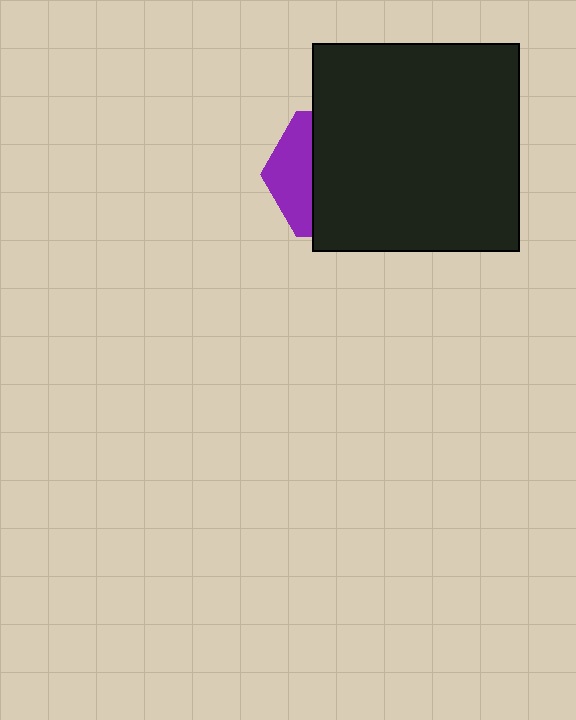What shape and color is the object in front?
The object in front is a black square.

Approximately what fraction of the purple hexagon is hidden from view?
Roughly 70% of the purple hexagon is hidden behind the black square.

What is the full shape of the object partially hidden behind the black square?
The partially hidden object is a purple hexagon.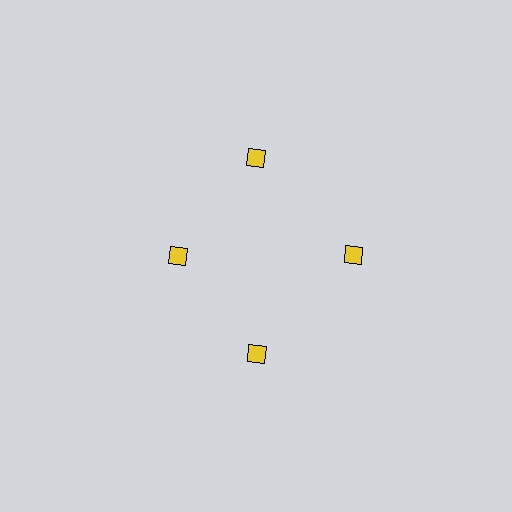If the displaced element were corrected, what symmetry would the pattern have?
It would have 4-fold rotational symmetry — the pattern would map onto itself every 90 degrees.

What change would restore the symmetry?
The symmetry would be restored by moving it outward, back onto the ring so that all 4 diamonds sit at equal angles and equal distance from the center.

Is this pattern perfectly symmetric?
No. The 4 yellow diamonds are arranged in a ring, but one element near the 9 o'clock position is pulled inward toward the center, breaking the 4-fold rotational symmetry.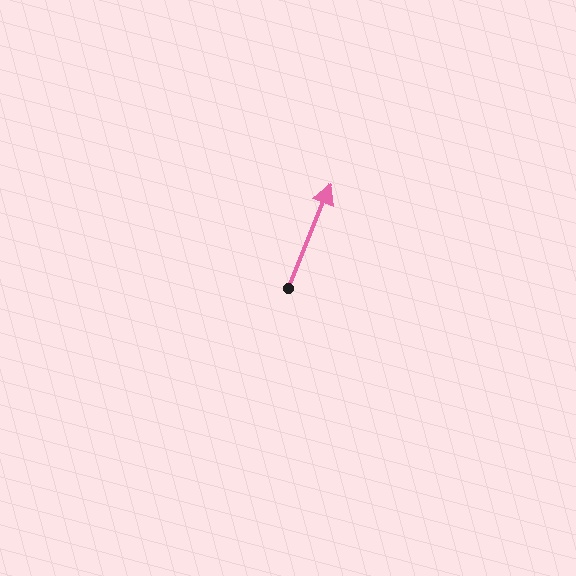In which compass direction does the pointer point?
North.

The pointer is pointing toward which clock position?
Roughly 1 o'clock.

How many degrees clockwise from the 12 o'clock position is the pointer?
Approximately 22 degrees.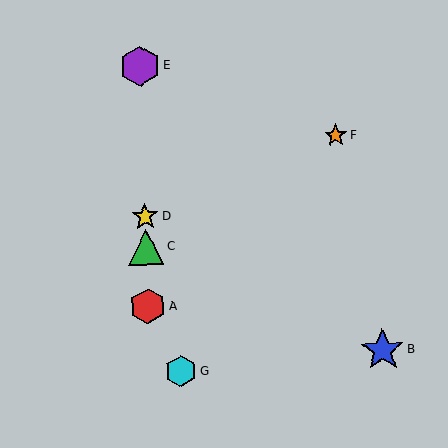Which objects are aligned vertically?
Objects A, C, D, E are aligned vertically.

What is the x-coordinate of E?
Object E is at x≈140.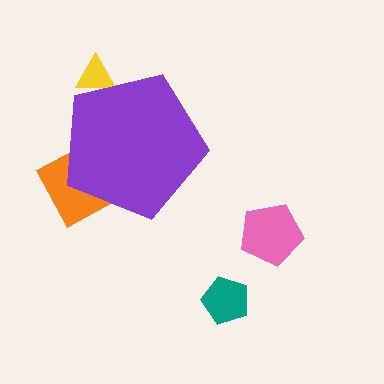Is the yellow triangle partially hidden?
Yes, the yellow triangle is partially hidden behind the purple pentagon.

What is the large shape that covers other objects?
A purple pentagon.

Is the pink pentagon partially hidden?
No, the pink pentagon is fully visible.